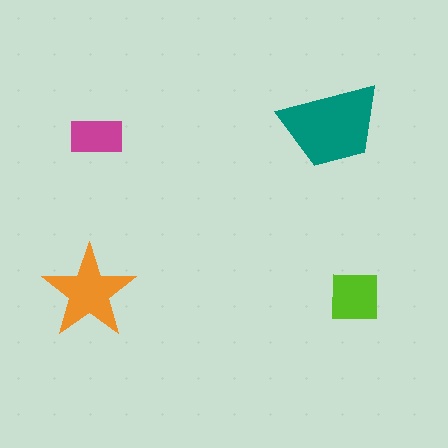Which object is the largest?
The teal trapezoid.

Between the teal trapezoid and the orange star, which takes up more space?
The teal trapezoid.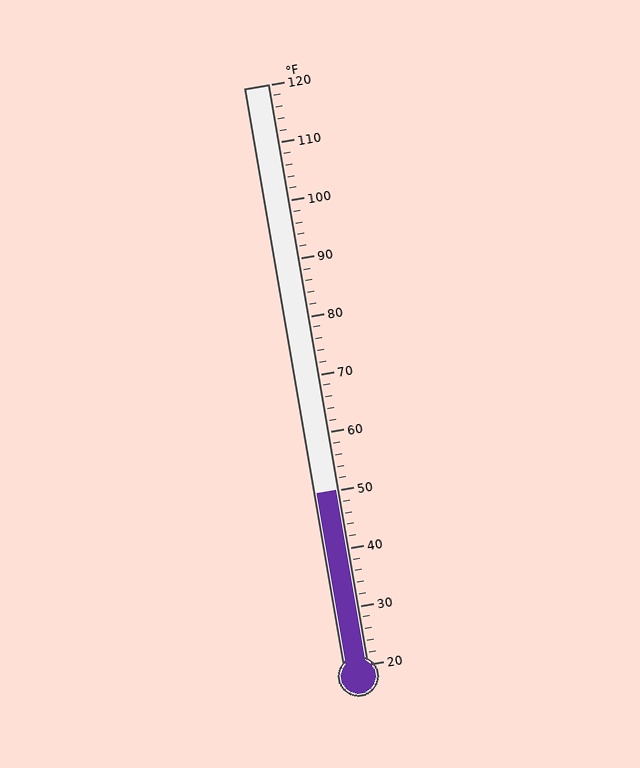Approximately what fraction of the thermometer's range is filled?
The thermometer is filled to approximately 30% of its range.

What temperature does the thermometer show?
The thermometer shows approximately 50°F.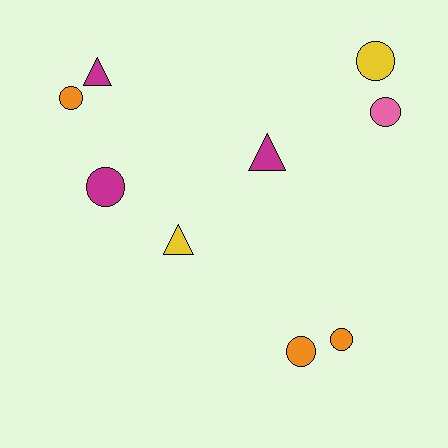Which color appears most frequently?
Orange, with 3 objects.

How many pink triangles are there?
There are no pink triangles.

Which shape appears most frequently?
Circle, with 6 objects.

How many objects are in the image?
There are 9 objects.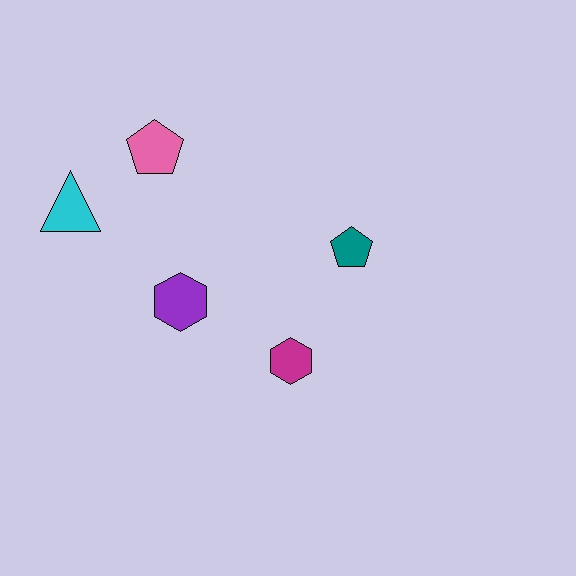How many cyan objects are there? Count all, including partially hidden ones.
There is 1 cyan object.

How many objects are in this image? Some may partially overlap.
There are 5 objects.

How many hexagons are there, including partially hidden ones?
There are 2 hexagons.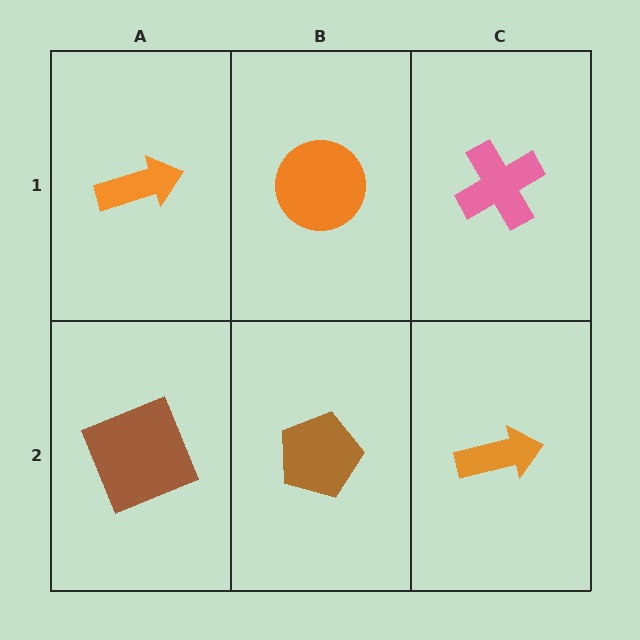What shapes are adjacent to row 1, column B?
A brown pentagon (row 2, column B), an orange arrow (row 1, column A), a pink cross (row 1, column C).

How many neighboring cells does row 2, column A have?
2.